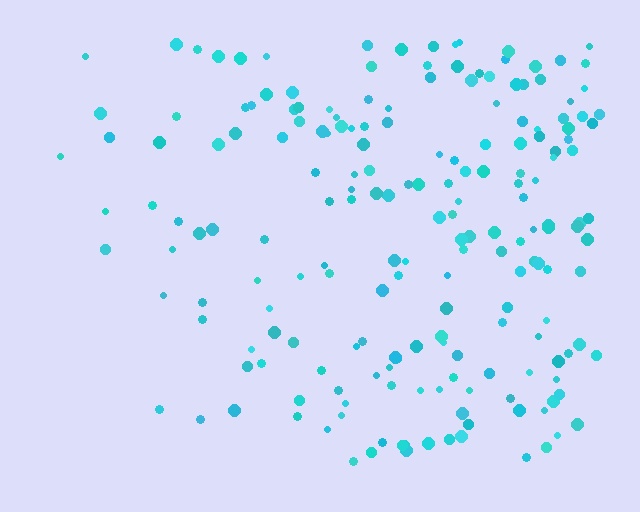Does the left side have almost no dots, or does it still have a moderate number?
Still a moderate number, just noticeably fewer than the right.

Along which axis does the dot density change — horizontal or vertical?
Horizontal.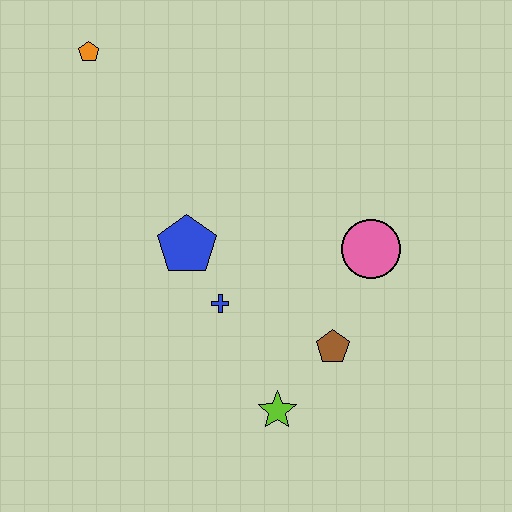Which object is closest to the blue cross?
The blue pentagon is closest to the blue cross.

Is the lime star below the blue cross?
Yes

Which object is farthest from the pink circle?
The orange pentagon is farthest from the pink circle.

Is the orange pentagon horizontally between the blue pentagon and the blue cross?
No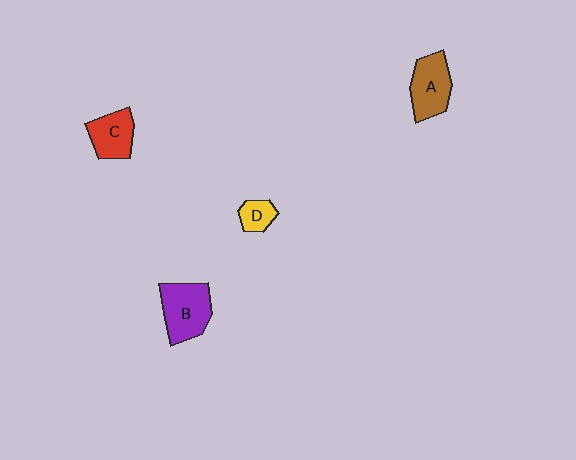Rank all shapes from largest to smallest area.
From largest to smallest: B (purple), A (brown), C (red), D (yellow).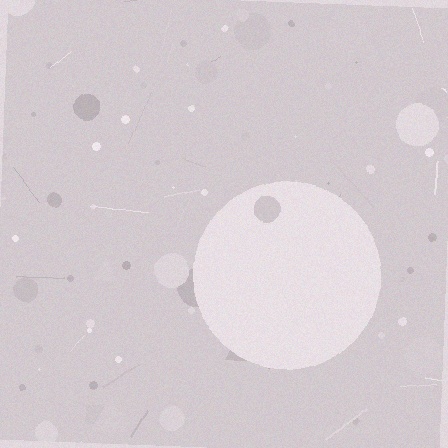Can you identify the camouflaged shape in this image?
The camouflaged shape is a circle.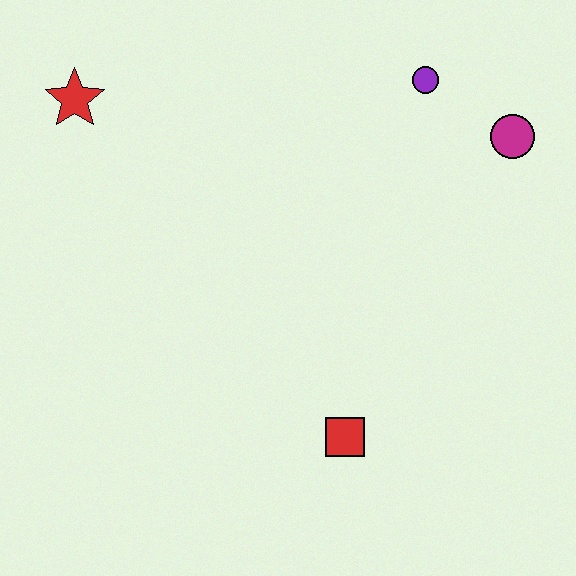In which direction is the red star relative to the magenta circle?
The red star is to the left of the magenta circle.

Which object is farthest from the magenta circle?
The red star is farthest from the magenta circle.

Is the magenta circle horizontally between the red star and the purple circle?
No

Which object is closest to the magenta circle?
The purple circle is closest to the magenta circle.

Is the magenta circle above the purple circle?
No